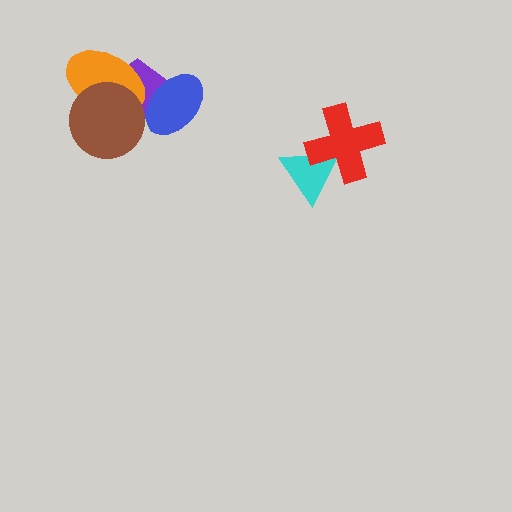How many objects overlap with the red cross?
1 object overlaps with the red cross.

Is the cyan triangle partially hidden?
Yes, it is partially covered by another shape.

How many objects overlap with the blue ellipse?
1 object overlaps with the blue ellipse.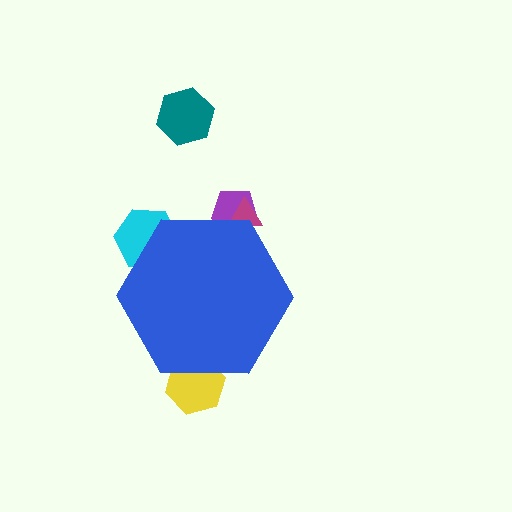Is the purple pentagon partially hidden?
Yes, the purple pentagon is partially hidden behind the blue hexagon.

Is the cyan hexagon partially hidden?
Yes, the cyan hexagon is partially hidden behind the blue hexagon.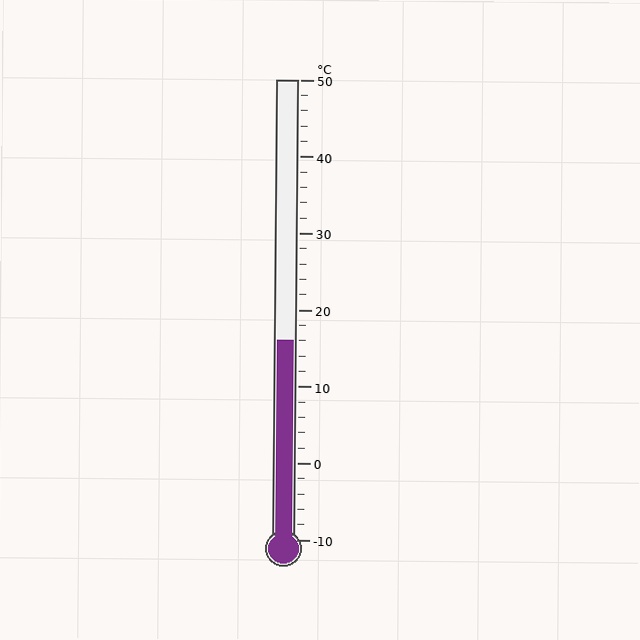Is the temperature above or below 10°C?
The temperature is above 10°C.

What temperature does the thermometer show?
The thermometer shows approximately 16°C.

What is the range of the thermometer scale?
The thermometer scale ranges from -10°C to 50°C.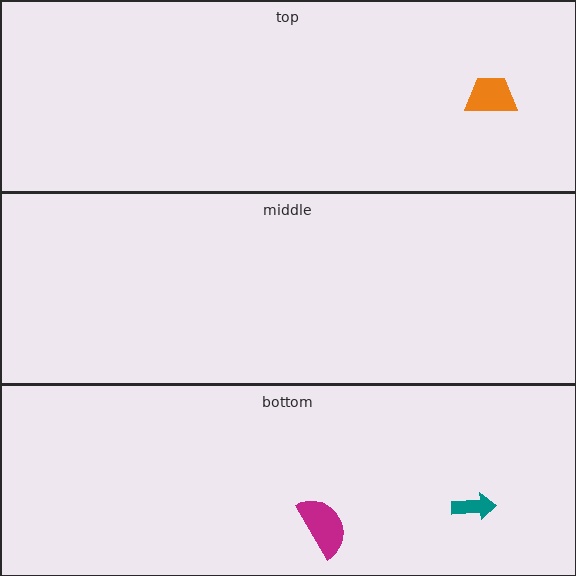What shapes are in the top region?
The orange trapezoid.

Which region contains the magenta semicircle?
The bottom region.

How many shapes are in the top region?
1.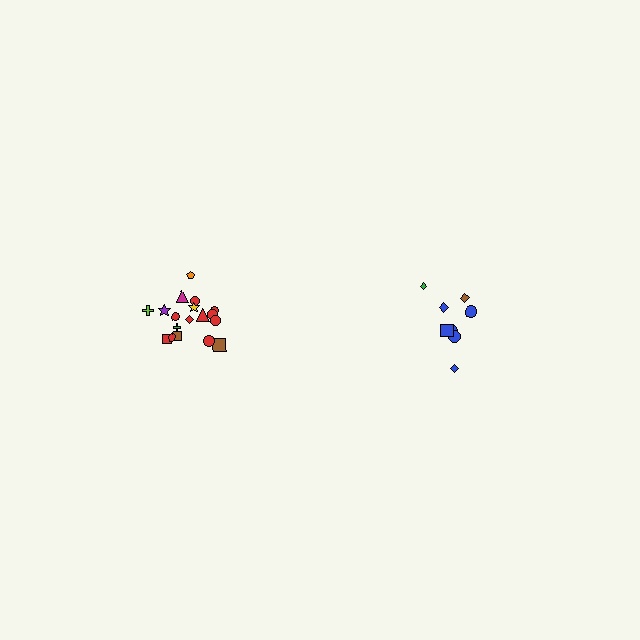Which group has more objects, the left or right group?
The left group.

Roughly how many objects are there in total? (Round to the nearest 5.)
Roughly 25 objects in total.